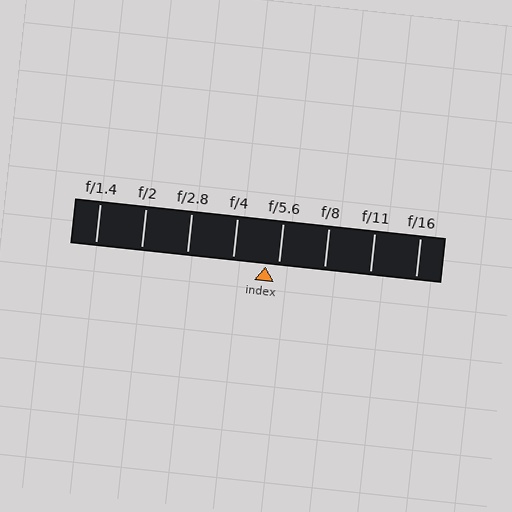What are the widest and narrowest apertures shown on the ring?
The widest aperture shown is f/1.4 and the narrowest is f/16.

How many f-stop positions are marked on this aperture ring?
There are 8 f-stop positions marked.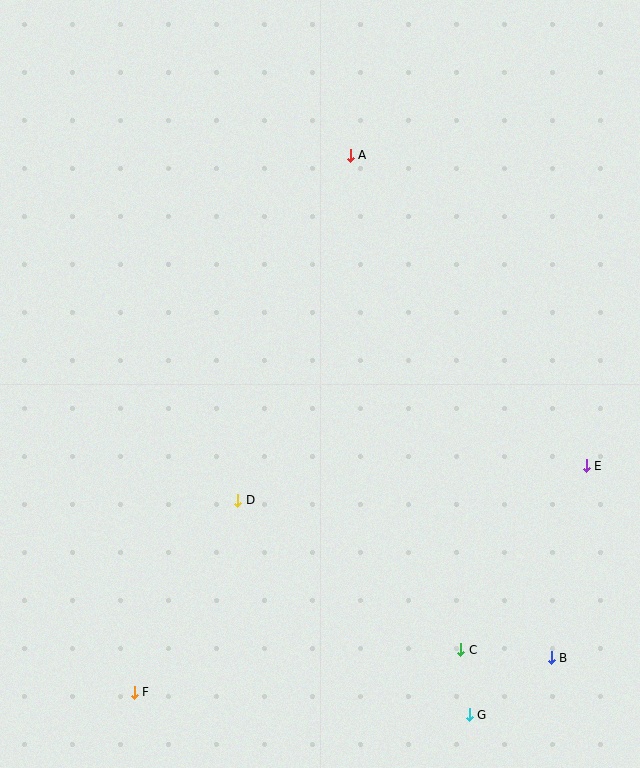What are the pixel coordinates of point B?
Point B is at (551, 658).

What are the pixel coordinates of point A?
Point A is at (350, 155).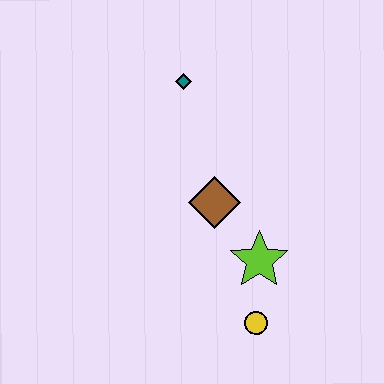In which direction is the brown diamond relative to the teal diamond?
The brown diamond is below the teal diamond.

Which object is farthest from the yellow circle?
The teal diamond is farthest from the yellow circle.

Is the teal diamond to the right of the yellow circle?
No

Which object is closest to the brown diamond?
The lime star is closest to the brown diamond.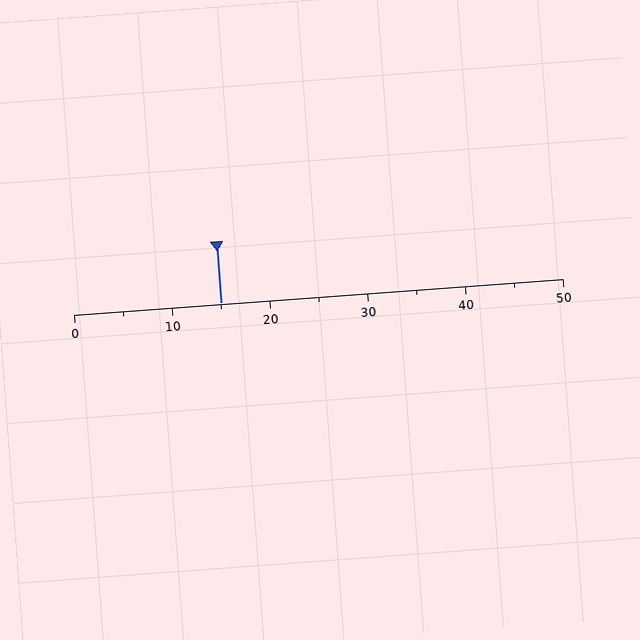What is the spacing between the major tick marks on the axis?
The major ticks are spaced 10 apart.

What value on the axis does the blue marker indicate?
The marker indicates approximately 15.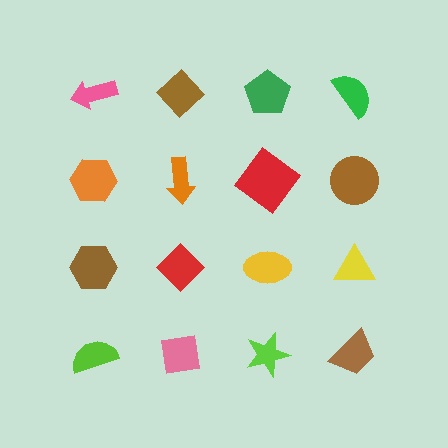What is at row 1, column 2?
A brown diamond.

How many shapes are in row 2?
4 shapes.